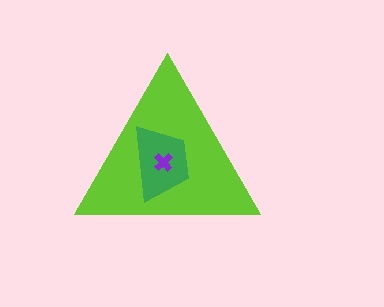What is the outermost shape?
The lime triangle.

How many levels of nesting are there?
3.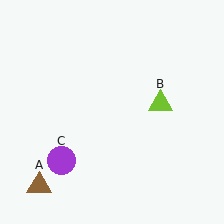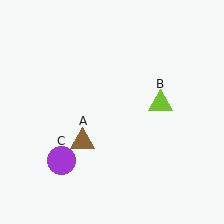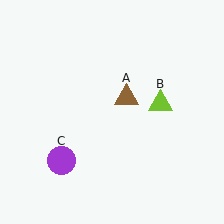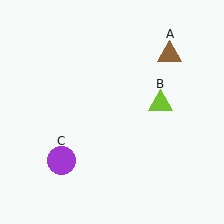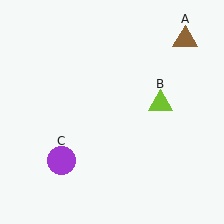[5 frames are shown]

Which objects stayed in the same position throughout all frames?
Lime triangle (object B) and purple circle (object C) remained stationary.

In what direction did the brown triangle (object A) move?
The brown triangle (object A) moved up and to the right.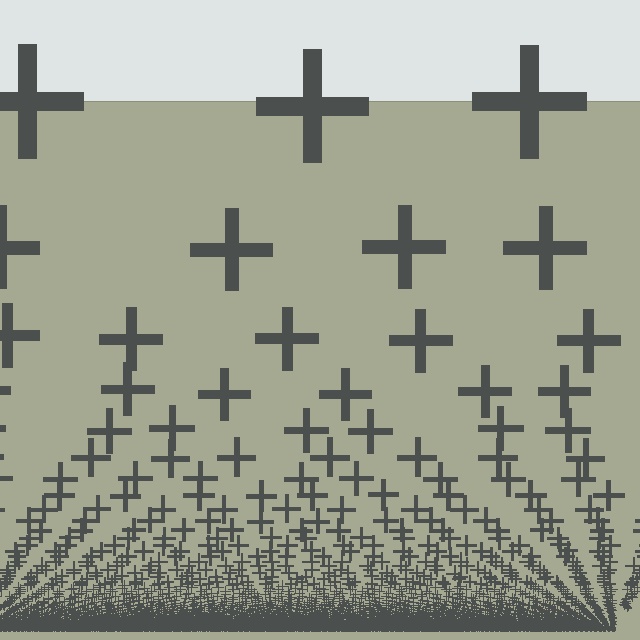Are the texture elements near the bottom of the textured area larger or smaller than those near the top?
Smaller. The gradient is inverted — elements near the bottom are smaller and denser.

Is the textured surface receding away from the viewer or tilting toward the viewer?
The surface appears to tilt toward the viewer. Texture elements get larger and sparser toward the top.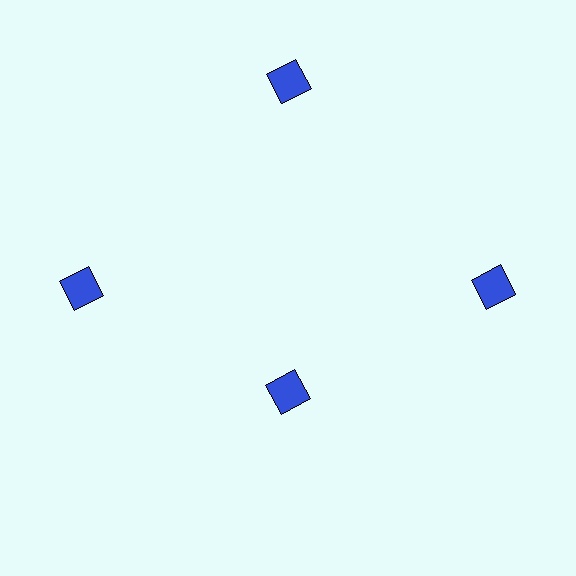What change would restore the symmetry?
The symmetry would be restored by moving it outward, back onto the ring so that all 4 diamonds sit at equal angles and equal distance from the center.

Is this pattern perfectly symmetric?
No. The 4 blue diamonds are arranged in a ring, but one element near the 6 o'clock position is pulled inward toward the center, breaking the 4-fold rotational symmetry.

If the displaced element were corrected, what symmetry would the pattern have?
It would have 4-fold rotational symmetry — the pattern would map onto itself every 90 degrees.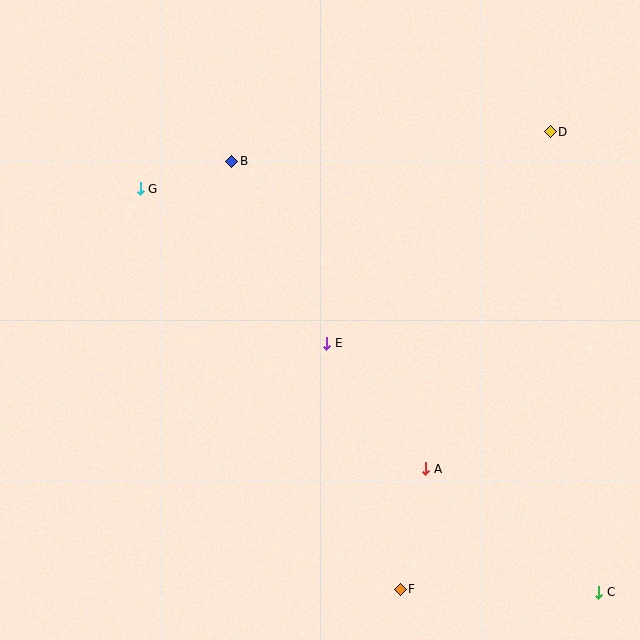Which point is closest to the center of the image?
Point E at (327, 343) is closest to the center.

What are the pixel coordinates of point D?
Point D is at (550, 132).